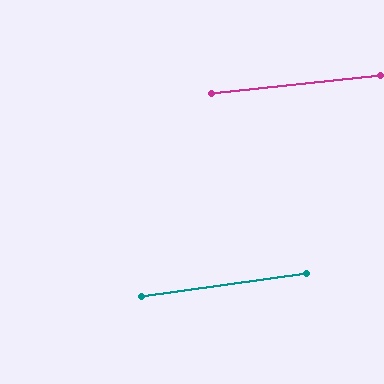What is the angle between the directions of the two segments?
Approximately 2 degrees.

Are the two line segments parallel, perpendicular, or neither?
Parallel — their directions differ by only 1.7°.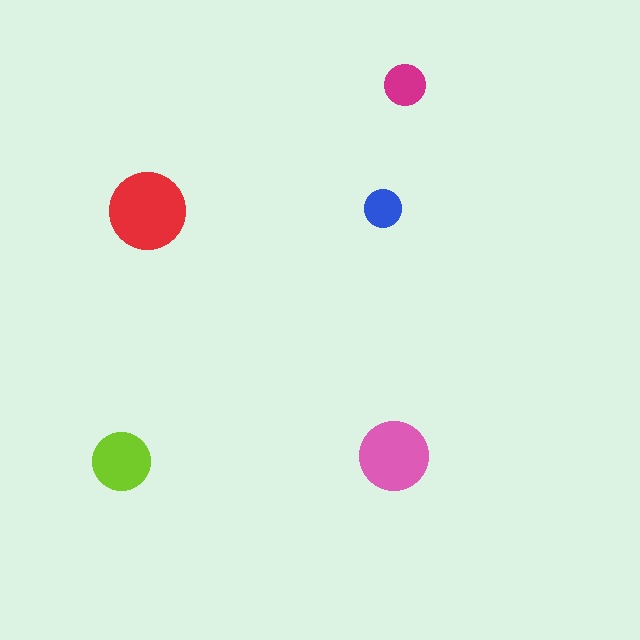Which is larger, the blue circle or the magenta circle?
The magenta one.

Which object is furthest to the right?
The magenta circle is rightmost.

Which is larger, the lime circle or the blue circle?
The lime one.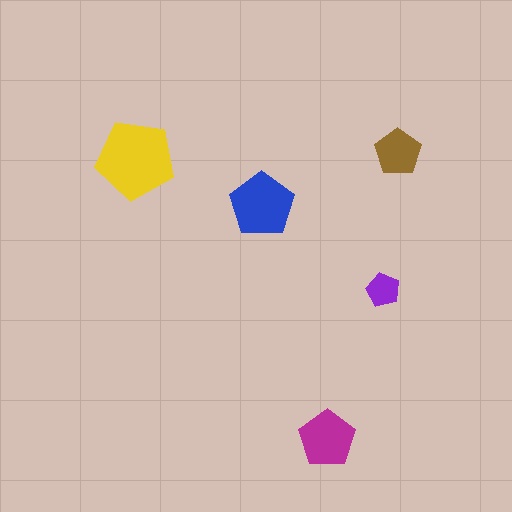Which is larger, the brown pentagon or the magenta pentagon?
The magenta one.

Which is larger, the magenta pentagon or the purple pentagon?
The magenta one.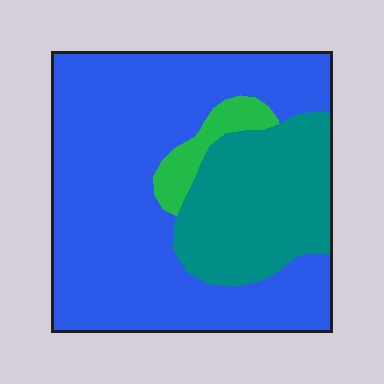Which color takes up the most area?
Blue, at roughly 65%.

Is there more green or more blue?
Blue.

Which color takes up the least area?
Green, at roughly 5%.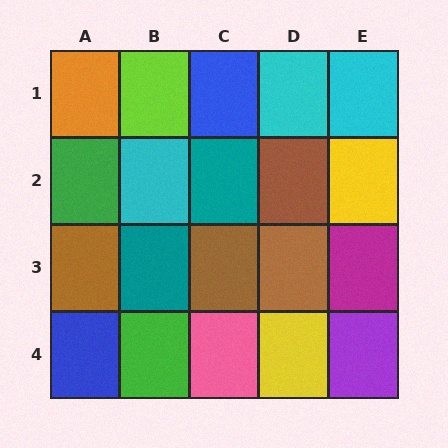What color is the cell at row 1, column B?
Lime.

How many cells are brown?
4 cells are brown.